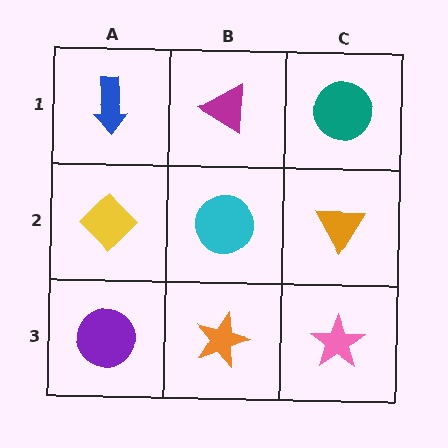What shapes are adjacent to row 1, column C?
An orange triangle (row 2, column C), a magenta triangle (row 1, column B).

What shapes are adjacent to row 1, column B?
A cyan circle (row 2, column B), a blue arrow (row 1, column A), a teal circle (row 1, column C).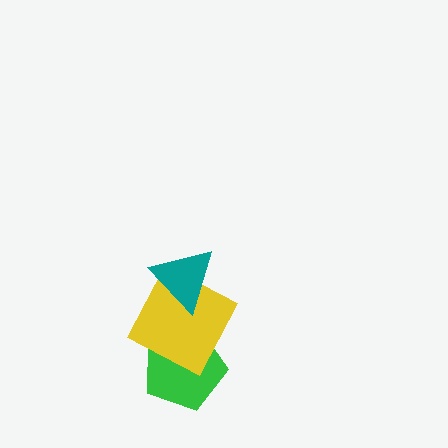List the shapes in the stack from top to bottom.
From top to bottom: the teal triangle, the yellow square, the green pentagon.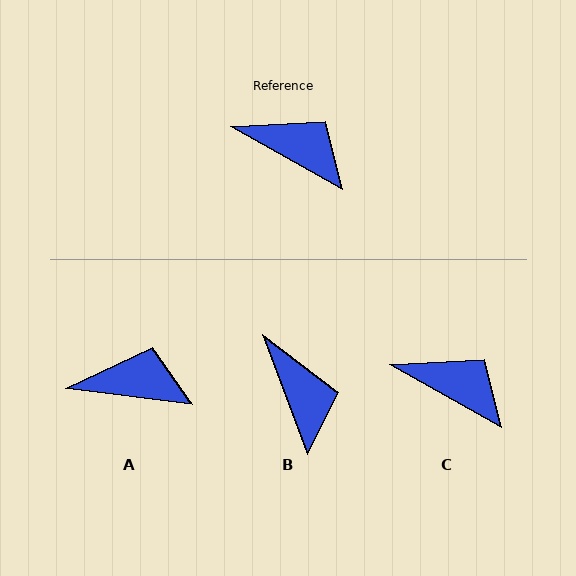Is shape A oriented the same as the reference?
No, it is off by about 22 degrees.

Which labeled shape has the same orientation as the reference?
C.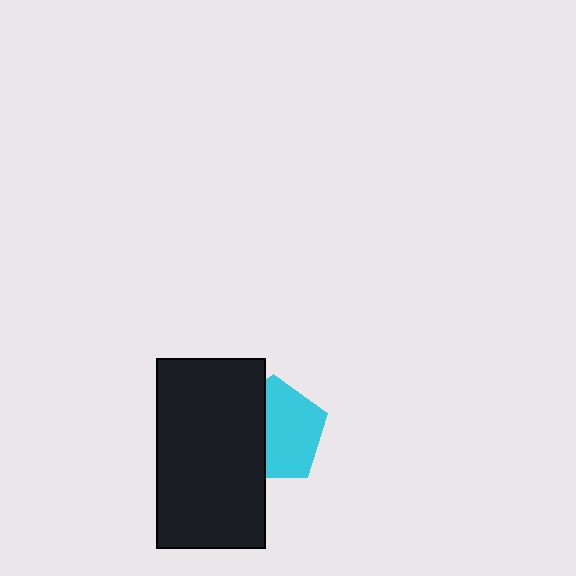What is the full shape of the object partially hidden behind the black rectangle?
The partially hidden object is a cyan pentagon.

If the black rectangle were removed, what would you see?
You would see the complete cyan pentagon.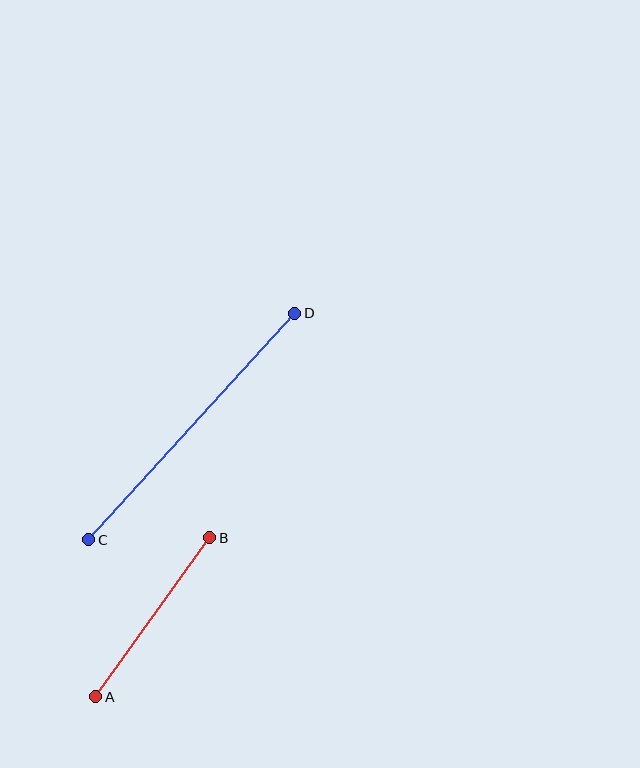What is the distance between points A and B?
The distance is approximately 195 pixels.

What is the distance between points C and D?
The distance is approximately 306 pixels.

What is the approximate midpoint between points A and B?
The midpoint is at approximately (153, 617) pixels.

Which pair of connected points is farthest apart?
Points C and D are farthest apart.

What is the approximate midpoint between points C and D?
The midpoint is at approximately (192, 426) pixels.